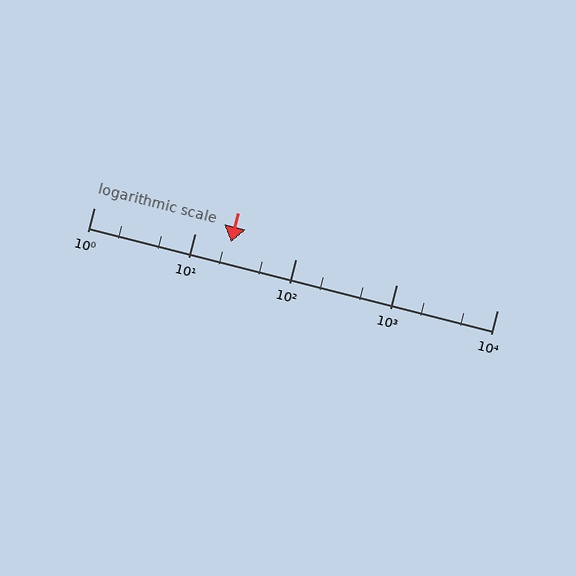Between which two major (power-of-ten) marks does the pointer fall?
The pointer is between 10 and 100.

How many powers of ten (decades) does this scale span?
The scale spans 4 decades, from 1 to 10000.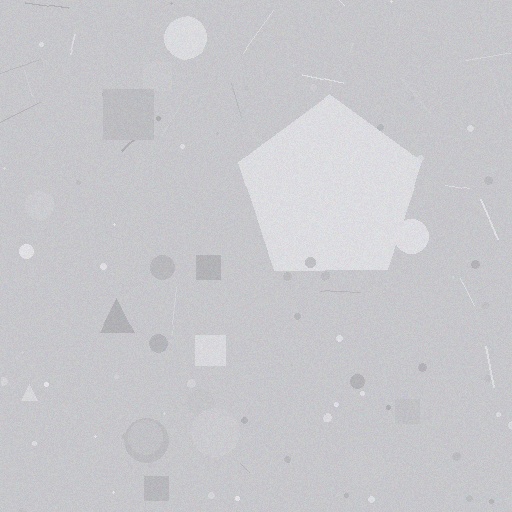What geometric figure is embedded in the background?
A pentagon is embedded in the background.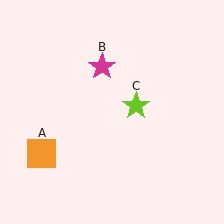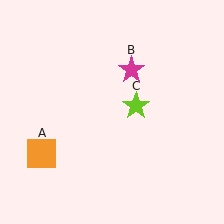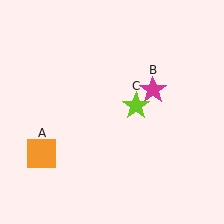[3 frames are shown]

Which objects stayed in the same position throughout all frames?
Orange square (object A) and lime star (object C) remained stationary.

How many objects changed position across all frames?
1 object changed position: magenta star (object B).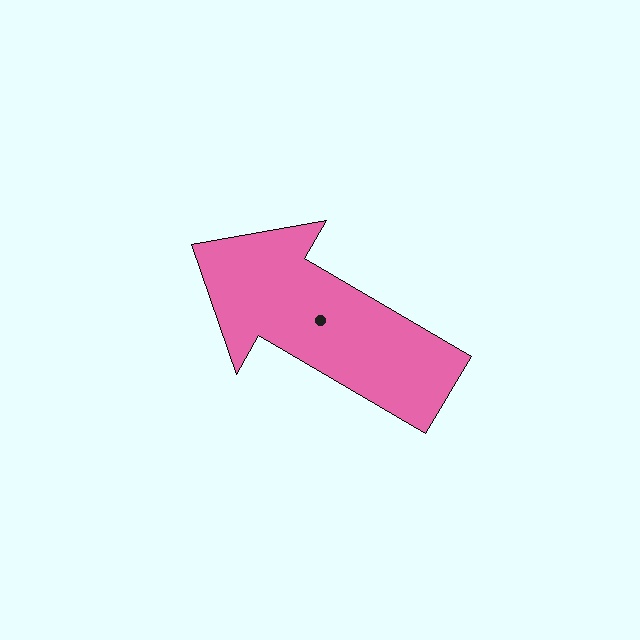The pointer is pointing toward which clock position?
Roughly 10 o'clock.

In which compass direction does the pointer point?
Northwest.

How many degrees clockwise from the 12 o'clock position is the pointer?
Approximately 300 degrees.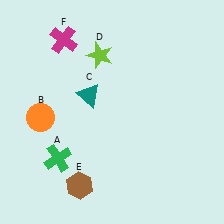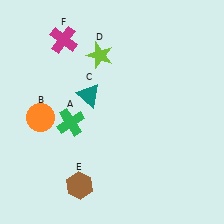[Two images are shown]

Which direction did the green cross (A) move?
The green cross (A) moved up.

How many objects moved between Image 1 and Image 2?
1 object moved between the two images.